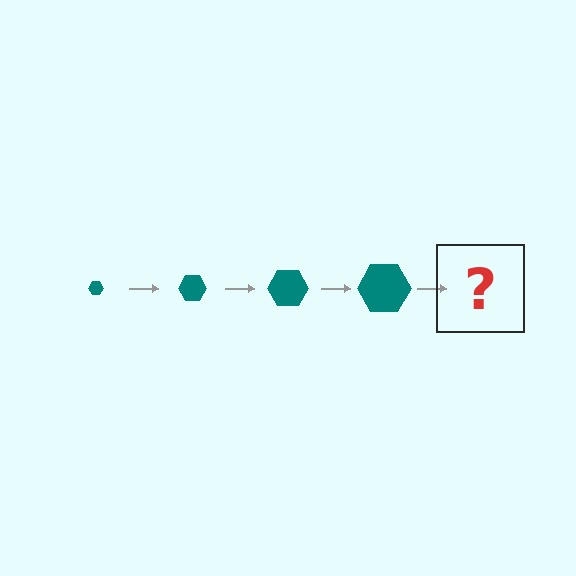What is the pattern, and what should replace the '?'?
The pattern is that the hexagon gets progressively larger each step. The '?' should be a teal hexagon, larger than the previous one.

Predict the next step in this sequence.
The next step is a teal hexagon, larger than the previous one.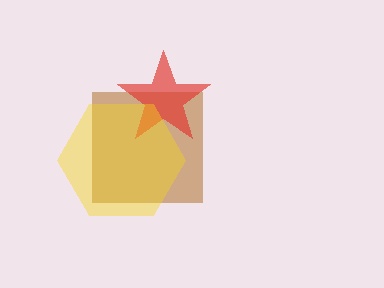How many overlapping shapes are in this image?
There are 3 overlapping shapes in the image.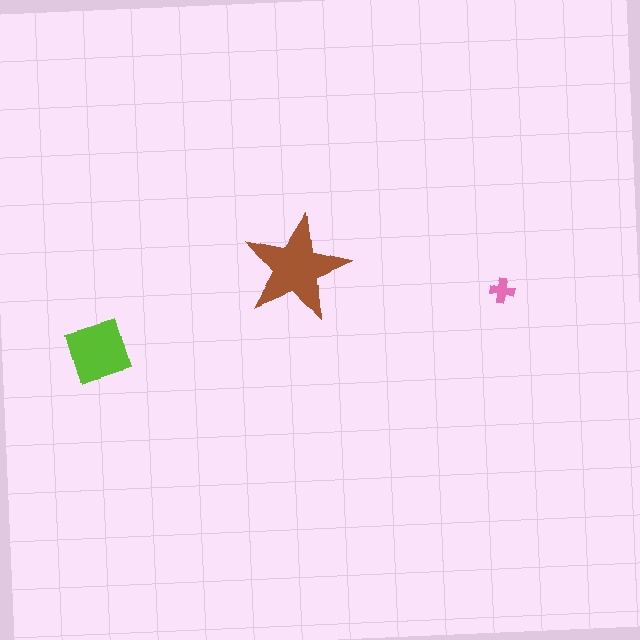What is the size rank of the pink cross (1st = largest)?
3rd.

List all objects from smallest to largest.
The pink cross, the lime diamond, the brown star.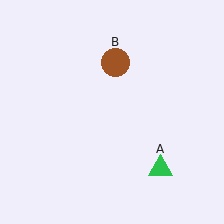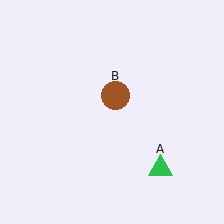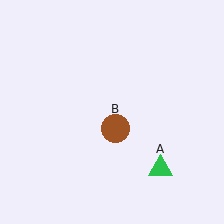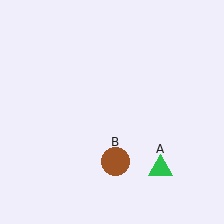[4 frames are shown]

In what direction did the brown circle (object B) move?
The brown circle (object B) moved down.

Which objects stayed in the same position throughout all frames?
Green triangle (object A) remained stationary.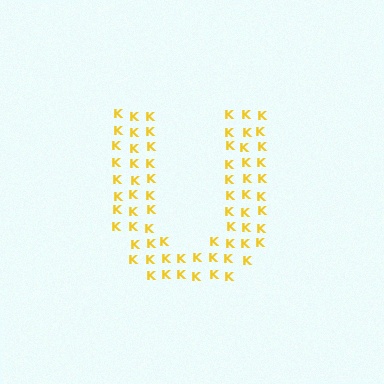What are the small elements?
The small elements are letter K's.